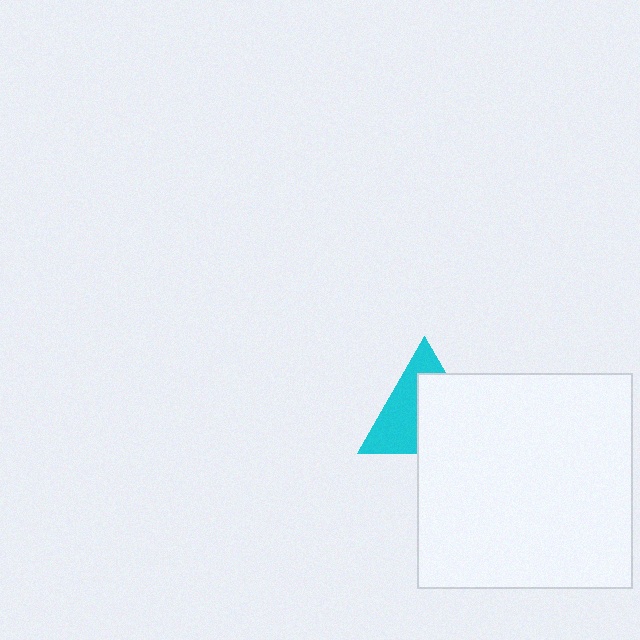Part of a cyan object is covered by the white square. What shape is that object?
It is a triangle.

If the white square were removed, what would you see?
You would see the complete cyan triangle.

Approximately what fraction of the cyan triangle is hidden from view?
Roughly 52% of the cyan triangle is hidden behind the white square.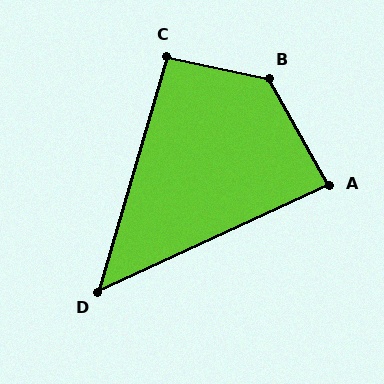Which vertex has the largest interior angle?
B, at approximately 131 degrees.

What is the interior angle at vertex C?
Approximately 95 degrees (approximately right).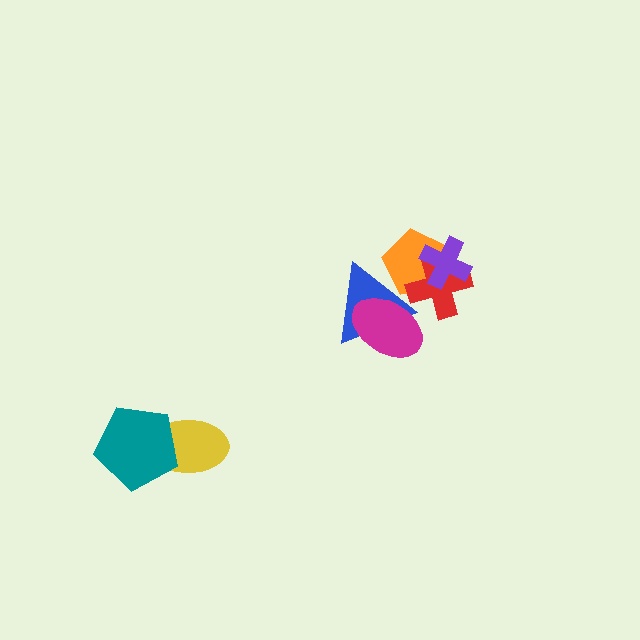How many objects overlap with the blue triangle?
3 objects overlap with the blue triangle.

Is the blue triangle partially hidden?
Yes, it is partially covered by another shape.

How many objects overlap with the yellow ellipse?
1 object overlaps with the yellow ellipse.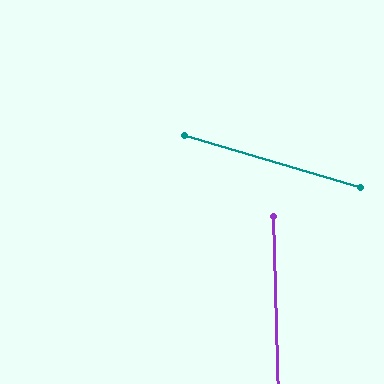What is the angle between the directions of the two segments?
Approximately 72 degrees.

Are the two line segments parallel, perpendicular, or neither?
Neither parallel nor perpendicular — they differ by about 72°.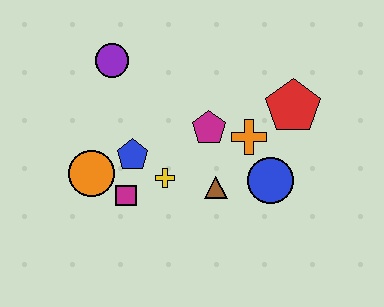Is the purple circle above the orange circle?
Yes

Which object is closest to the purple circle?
The blue pentagon is closest to the purple circle.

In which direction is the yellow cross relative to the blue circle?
The yellow cross is to the left of the blue circle.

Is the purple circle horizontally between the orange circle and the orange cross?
Yes